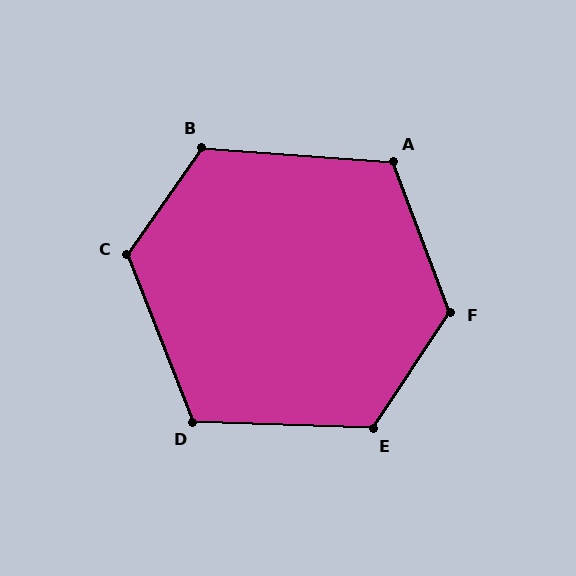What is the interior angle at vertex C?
Approximately 124 degrees (obtuse).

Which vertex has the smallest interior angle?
D, at approximately 113 degrees.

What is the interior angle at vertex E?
Approximately 122 degrees (obtuse).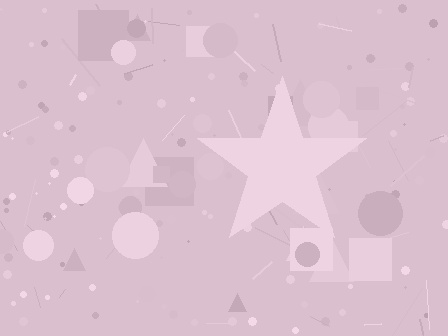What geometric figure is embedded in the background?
A star is embedded in the background.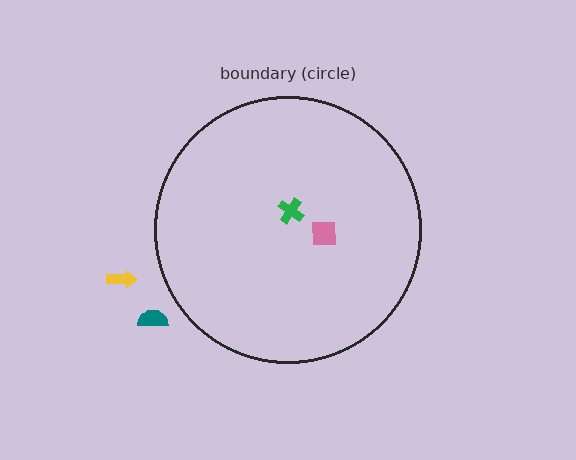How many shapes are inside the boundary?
2 inside, 2 outside.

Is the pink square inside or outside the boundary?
Inside.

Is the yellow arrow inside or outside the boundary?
Outside.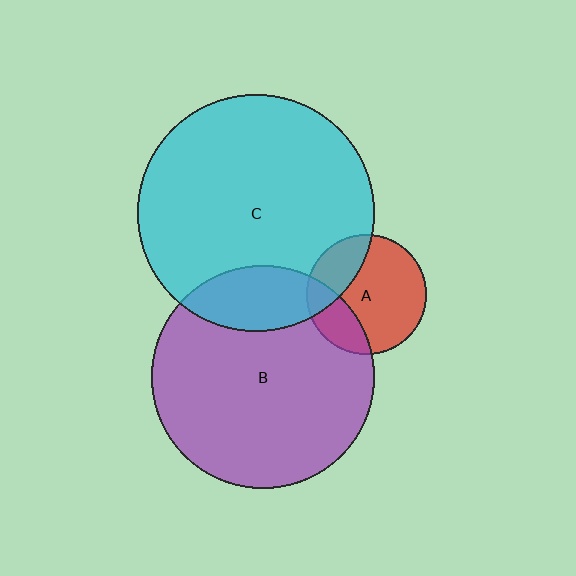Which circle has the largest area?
Circle C (cyan).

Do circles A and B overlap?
Yes.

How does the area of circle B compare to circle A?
Approximately 3.4 times.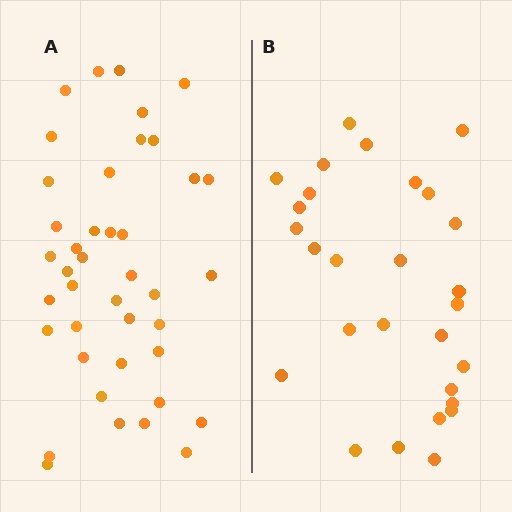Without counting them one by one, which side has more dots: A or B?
Region A (the left region) has more dots.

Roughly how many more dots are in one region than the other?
Region A has approximately 15 more dots than region B.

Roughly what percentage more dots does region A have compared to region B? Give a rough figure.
About 45% more.